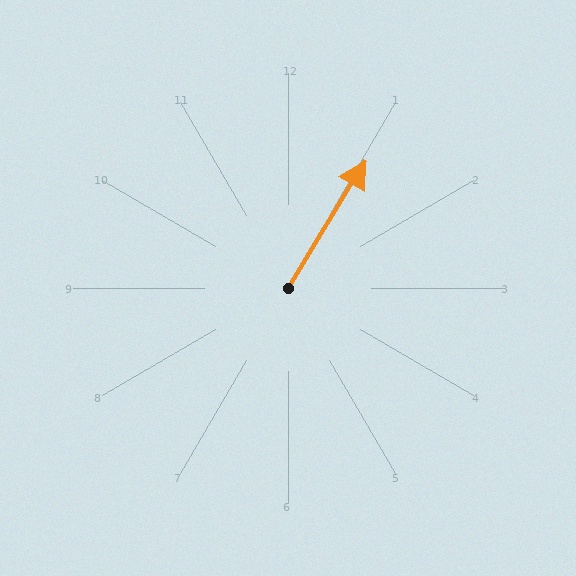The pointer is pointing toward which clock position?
Roughly 1 o'clock.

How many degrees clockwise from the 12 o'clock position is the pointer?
Approximately 31 degrees.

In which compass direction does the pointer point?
Northeast.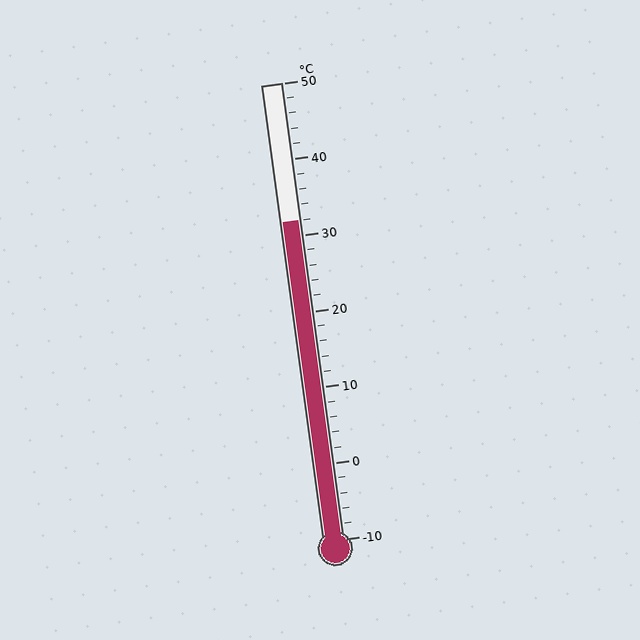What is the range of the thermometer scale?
The thermometer scale ranges from -10°C to 50°C.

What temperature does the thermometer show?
The thermometer shows approximately 32°C.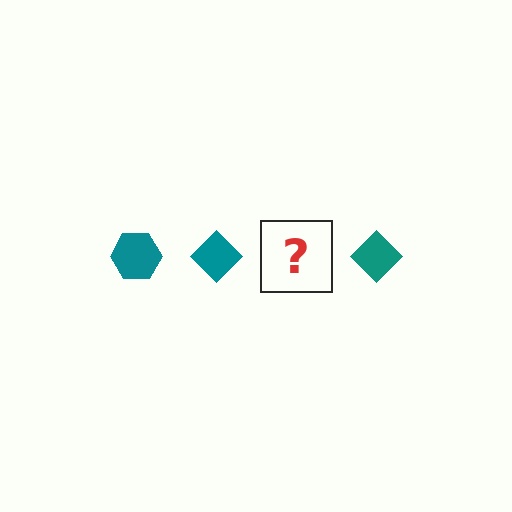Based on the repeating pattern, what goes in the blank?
The blank should be a teal hexagon.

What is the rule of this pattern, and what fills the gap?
The rule is that the pattern cycles through hexagon, diamond shapes in teal. The gap should be filled with a teal hexagon.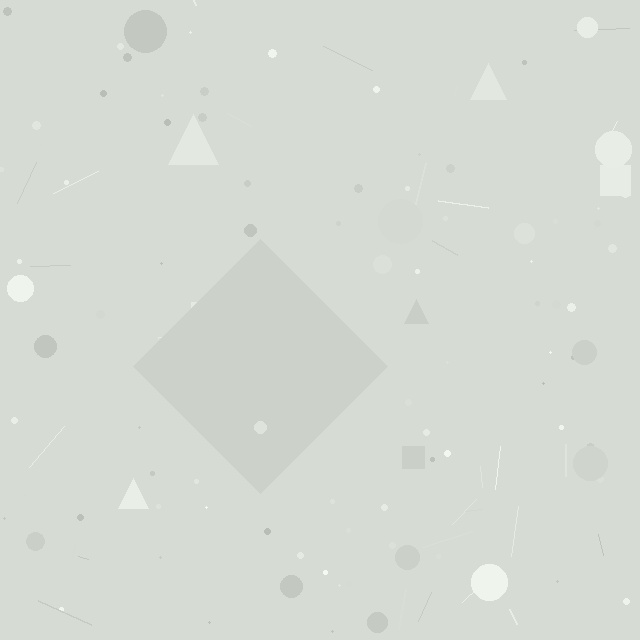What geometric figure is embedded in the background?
A diamond is embedded in the background.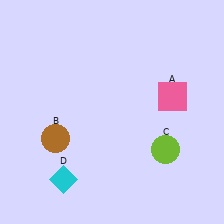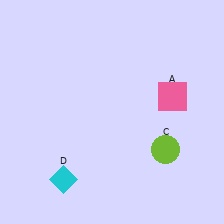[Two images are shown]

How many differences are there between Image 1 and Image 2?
There is 1 difference between the two images.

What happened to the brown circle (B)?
The brown circle (B) was removed in Image 2. It was in the bottom-left area of Image 1.